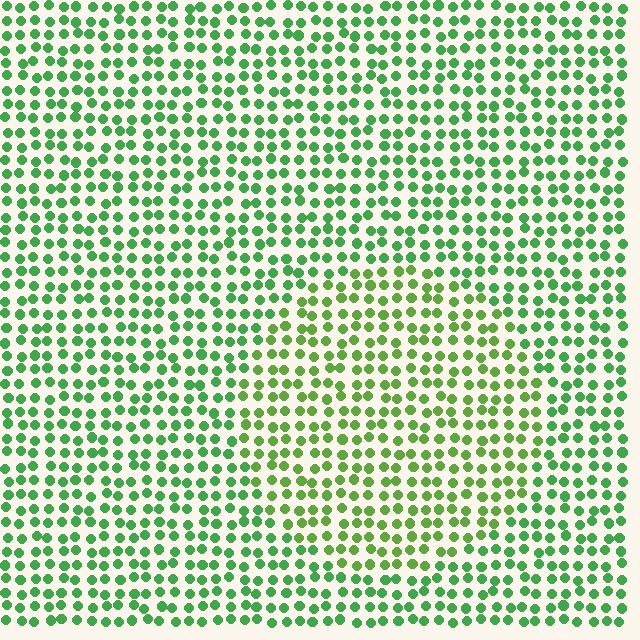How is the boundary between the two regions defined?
The boundary is defined purely by a slight shift in hue (about 27 degrees). Spacing, size, and orientation are identical on both sides.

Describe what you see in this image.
The image is filled with small green elements in a uniform arrangement. A circle-shaped region is visible where the elements are tinted to a slightly different hue, forming a subtle color boundary.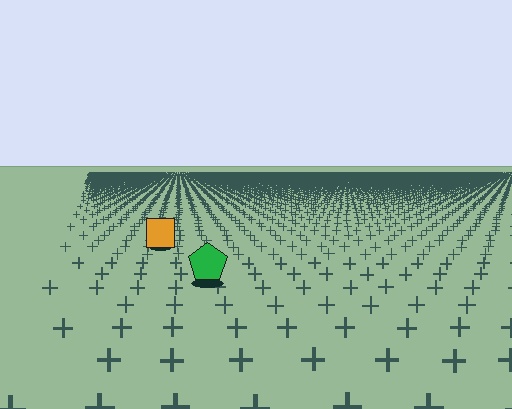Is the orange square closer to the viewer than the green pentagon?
No. The green pentagon is closer — you can tell from the texture gradient: the ground texture is coarser near it.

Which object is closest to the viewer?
The green pentagon is closest. The texture marks near it are larger and more spread out.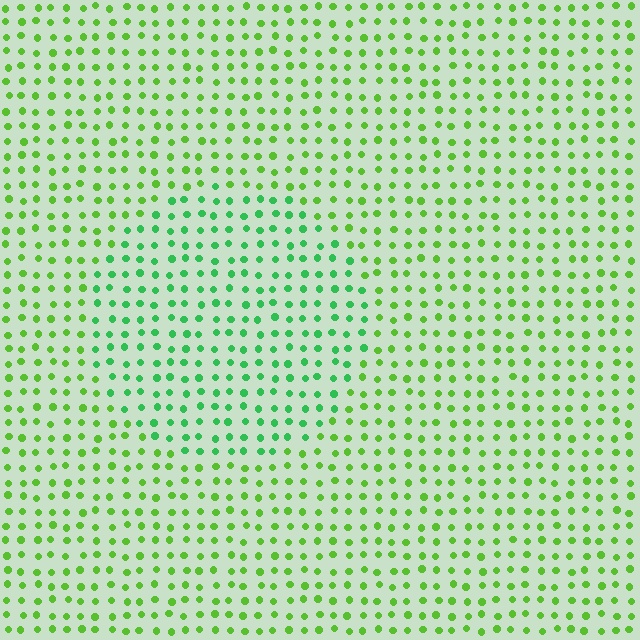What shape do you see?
I see a circle.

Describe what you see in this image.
The image is filled with small lime elements in a uniform arrangement. A circle-shaped region is visible where the elements are tinted to a slightly different hue, forming a subtle color boundary.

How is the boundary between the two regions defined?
The boundary is defined purely by a slight shift in hue (about 32 degrees). Spacing, size, and orientation are identical on both sides.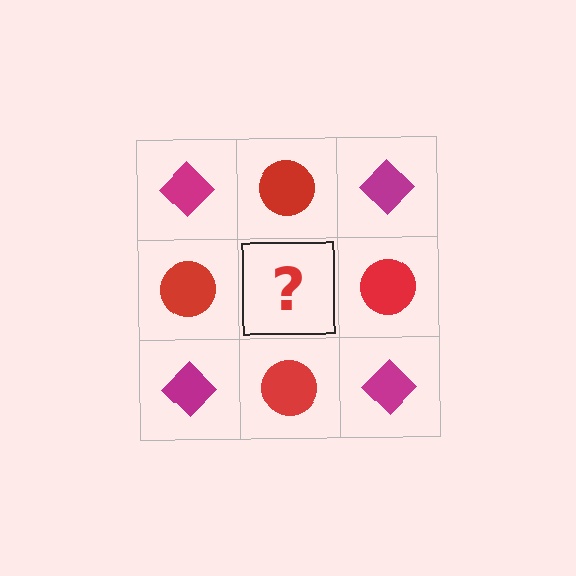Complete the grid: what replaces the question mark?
The question mark should be replaced with a magenta diamond.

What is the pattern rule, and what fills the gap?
The rule is that it alternates magenta diamond and red circle in a checkerboard pattern. The gap should be filled with a magenta diamond.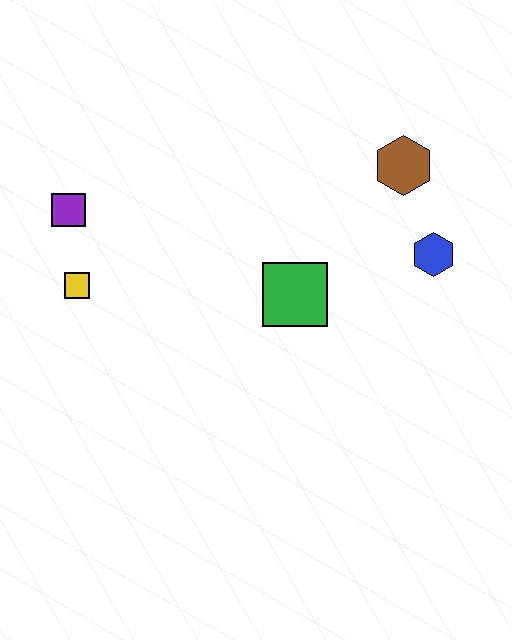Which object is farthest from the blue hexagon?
The purple square is farthest from the blue hexagon.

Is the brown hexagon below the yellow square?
No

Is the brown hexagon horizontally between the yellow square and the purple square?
No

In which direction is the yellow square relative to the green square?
The yellow square is to the left of the green square.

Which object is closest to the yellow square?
The purple square is closest to the yellow square.